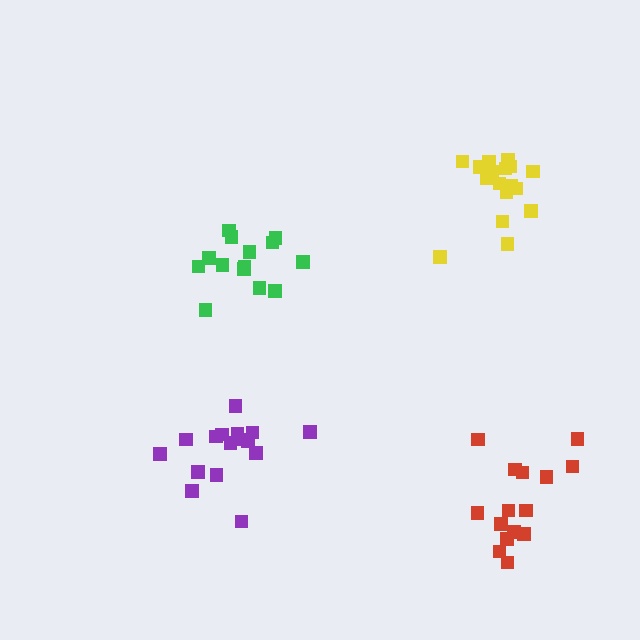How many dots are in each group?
Group 1: 14 dots, Group 2: 15 dots, Group 3: 16 dots, Group 4: 18 dots (63 total).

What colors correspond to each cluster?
The clusters are colored: green, red, purple, yellow.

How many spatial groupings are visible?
There are 4 spatial groupings.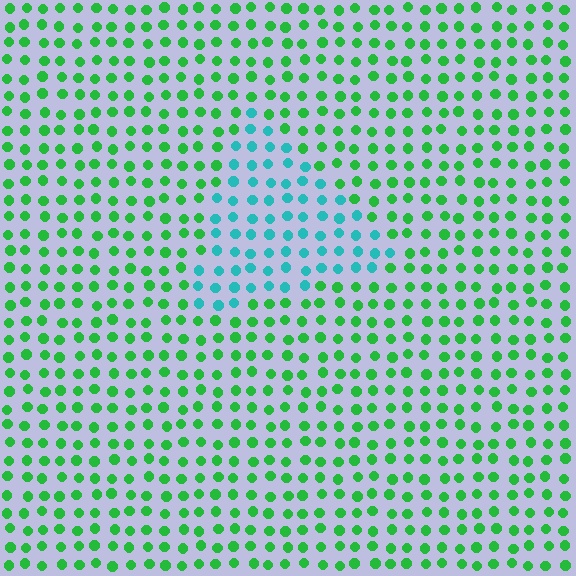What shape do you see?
I see a triangle.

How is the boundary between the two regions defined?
The boundary is defined purely by a slight shift in hue (about 50 degrees). Spacing, size, and orientation are identical on both sides.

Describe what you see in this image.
The image is filled with small green elements in a uniform arrangement. A triangle-shaped region is visible where the elements are tinted to a slightly different hue, forming a subtle color boundary.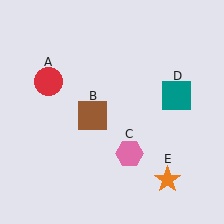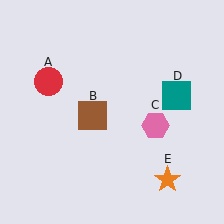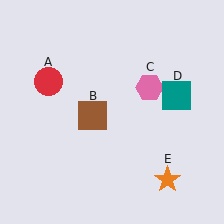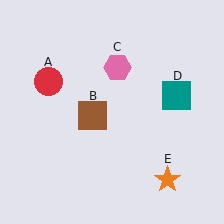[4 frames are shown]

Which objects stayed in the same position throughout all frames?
Red circle (object A) and brown square (object B) and teal square (object D) and orange star (object E) remained stationary.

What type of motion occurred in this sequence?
The pink hexagon (object C) rotated counterclockwise around the center of the scene.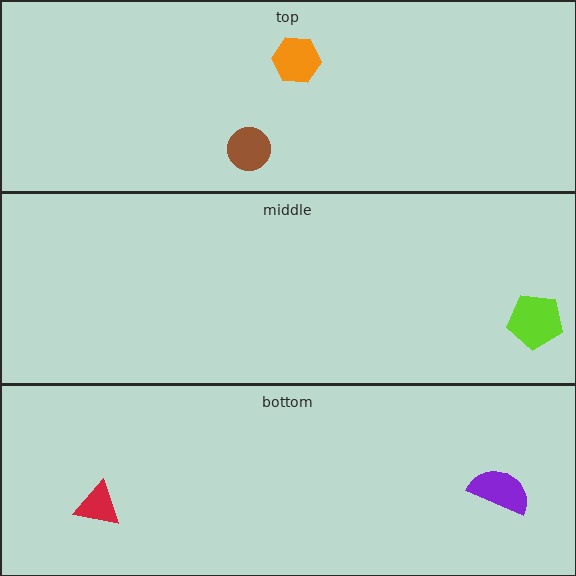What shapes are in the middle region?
The lime pentagon.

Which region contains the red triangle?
The bottom region.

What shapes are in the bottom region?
The red triangle, the purple semicircle.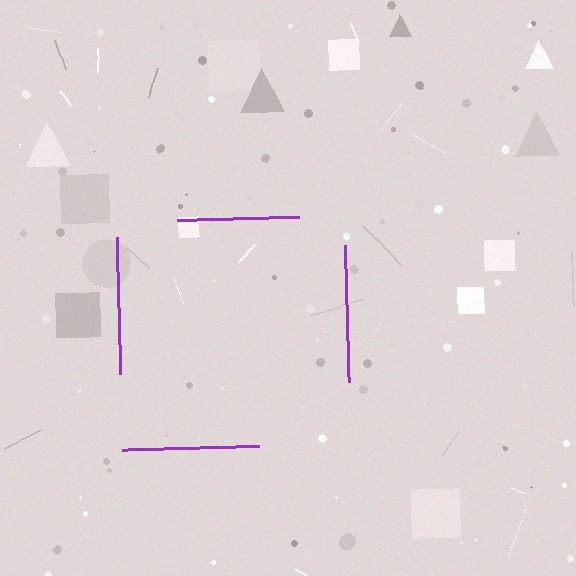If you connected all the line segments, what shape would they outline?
They would outline a square.